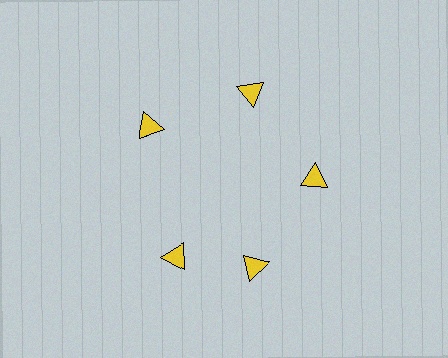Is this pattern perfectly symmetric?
No. The 5 yellow triangles are arranged in a ring, but one element near the 8 o'clock position is rotated out of alignment along the ring, breaking the 5-fold rotational symmetry.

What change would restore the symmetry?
The symmetry would be restored by rotating it back into even spacing with its neighbors so that all 5 triangles sit at equal angles and equal distance from the center.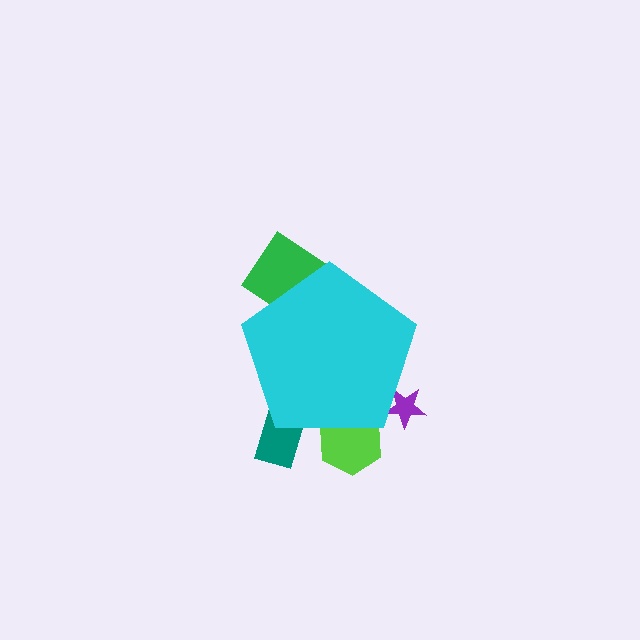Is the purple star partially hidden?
Yes, the purple star is partially hidden behind the cyan pentagon.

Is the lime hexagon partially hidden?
Yes, the lime hexagon is partially hidden behind the cyan pentagon.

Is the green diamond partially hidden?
Yes, the green diamond is partially hidden behind the cyan pentagon.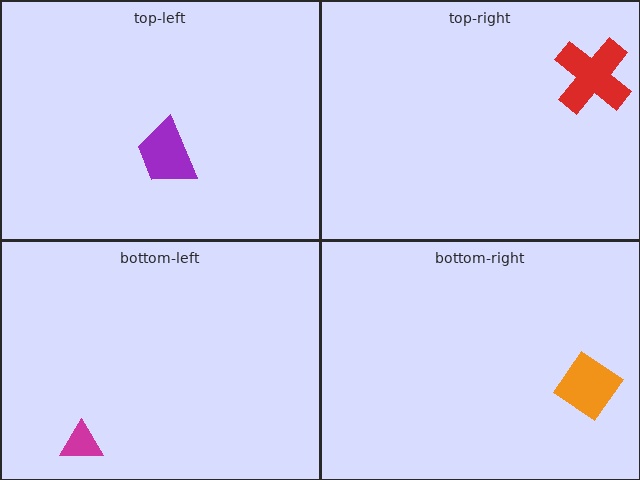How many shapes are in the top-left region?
1.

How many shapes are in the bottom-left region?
1.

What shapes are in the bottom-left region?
The magenta triangle.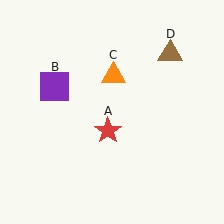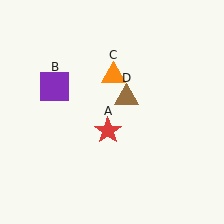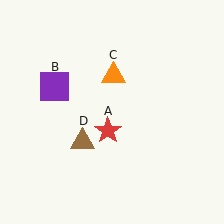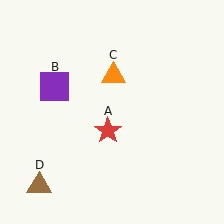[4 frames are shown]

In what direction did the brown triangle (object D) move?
The brown triangle (object D) moved down and to the left.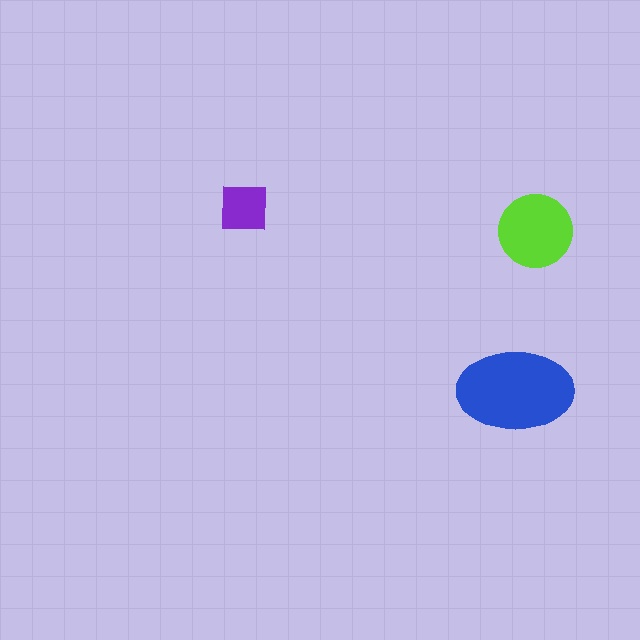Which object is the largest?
The blue ellipse.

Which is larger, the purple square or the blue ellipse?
The blue ellipse.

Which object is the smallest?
The purple square.